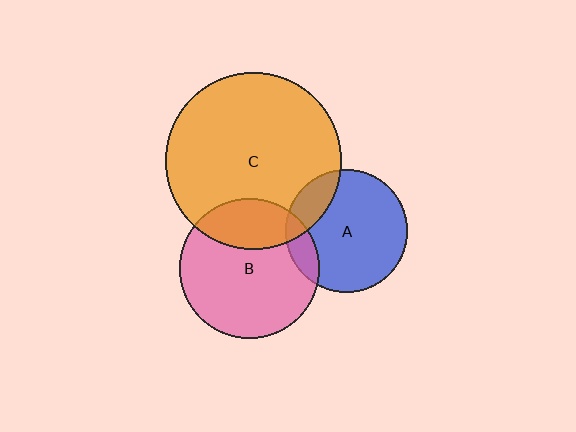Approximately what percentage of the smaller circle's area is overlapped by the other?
Approximately 15%.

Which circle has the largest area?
Circle C (orange).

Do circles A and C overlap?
Yes.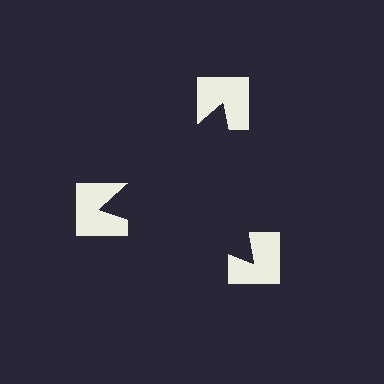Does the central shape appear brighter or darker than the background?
It typically appears slightly darker than the background, even though no actual brightness change is drawn.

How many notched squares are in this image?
There are 3 — one at each vertex of the illusory triangle.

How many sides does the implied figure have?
3 sides.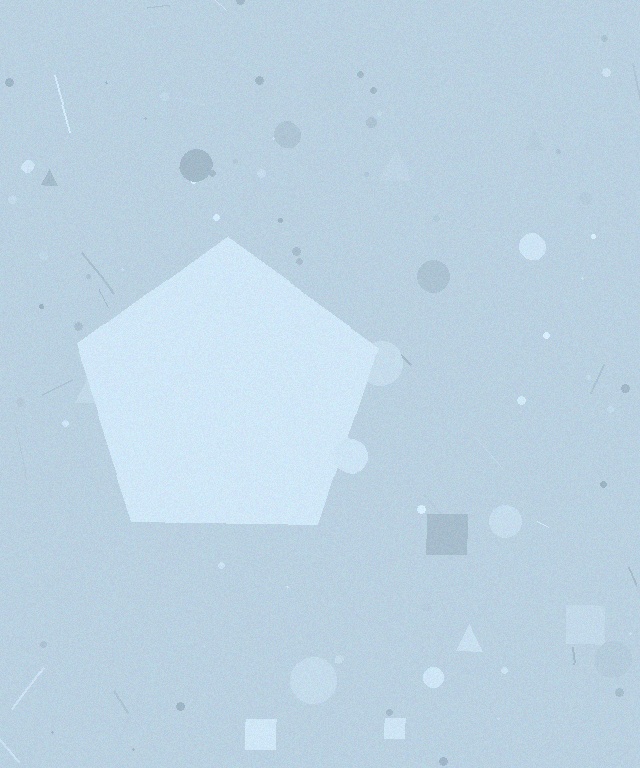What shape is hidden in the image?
A pentagon is hidden in the image.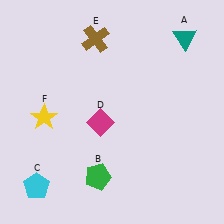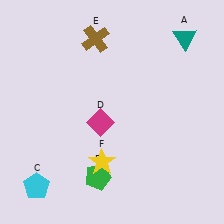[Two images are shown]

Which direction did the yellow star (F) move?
The yellow star (F) moved right.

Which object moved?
The yellow star (F) moved right.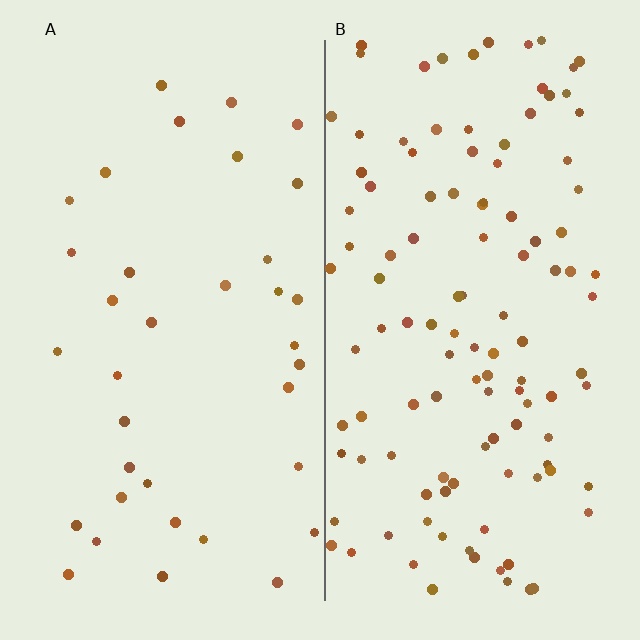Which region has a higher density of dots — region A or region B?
B (the right).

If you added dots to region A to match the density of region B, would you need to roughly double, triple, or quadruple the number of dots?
Approximately triple.